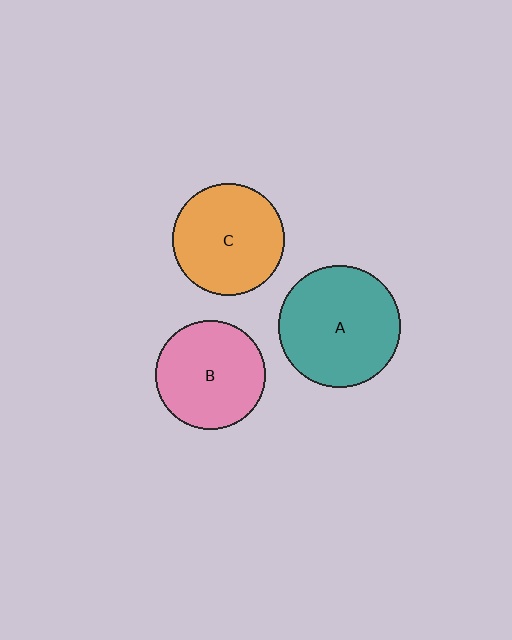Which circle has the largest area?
Circle A (teal).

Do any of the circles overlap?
No, none of the circles overlap.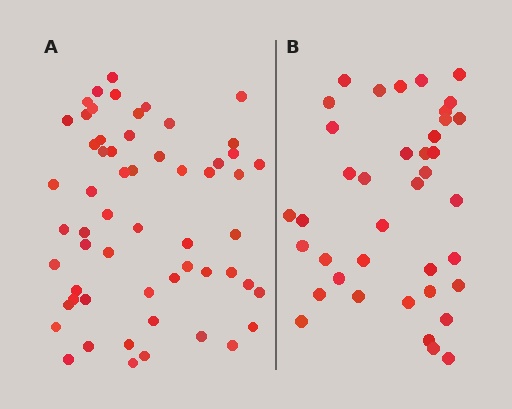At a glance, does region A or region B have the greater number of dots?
Region A (the left region) has more dots.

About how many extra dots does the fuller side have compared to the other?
Region A has approximately 20 more dots than region B.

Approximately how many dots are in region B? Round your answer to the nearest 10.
About 40 dots. (The exact count is 39, which rounds to 40.)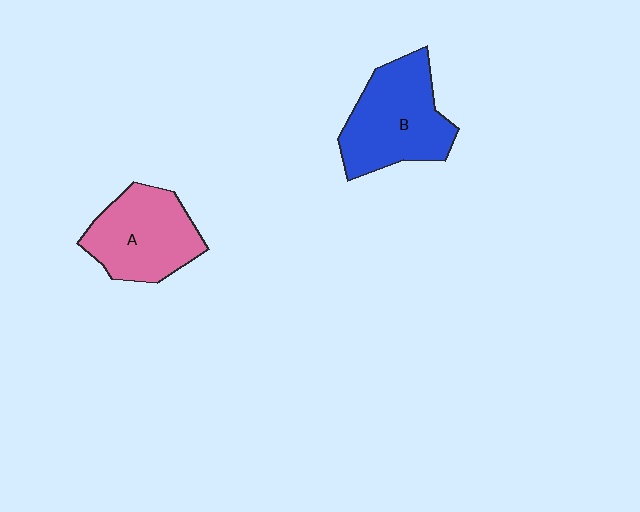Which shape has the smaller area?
Shape A (pink).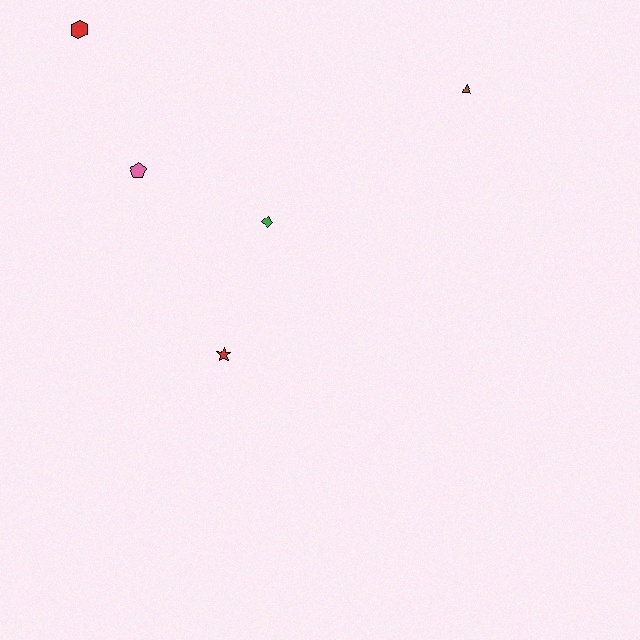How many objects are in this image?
There are 5 objects.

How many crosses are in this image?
There are no crosses.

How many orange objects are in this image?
There are no orange objects.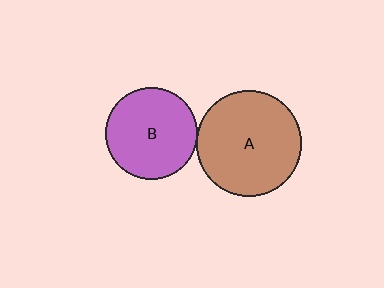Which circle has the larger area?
Circle A (brown).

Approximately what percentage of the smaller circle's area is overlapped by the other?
Approximately 5%.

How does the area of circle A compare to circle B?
Approximately 1.3 times.